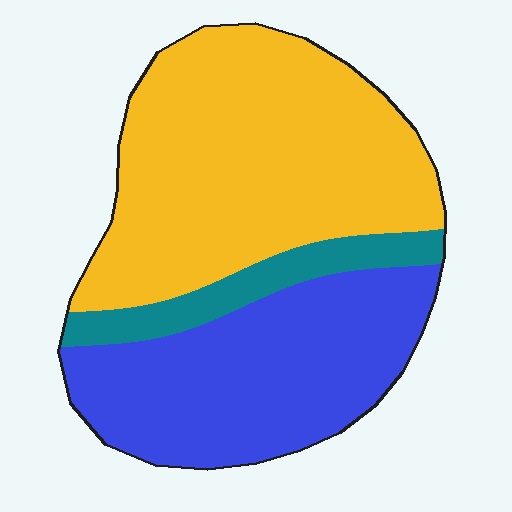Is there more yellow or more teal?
Yellow.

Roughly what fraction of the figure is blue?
Blue takes up about three eighths (3/8) of the figure.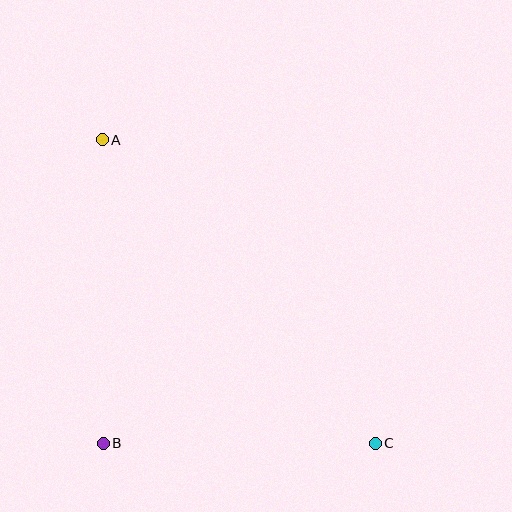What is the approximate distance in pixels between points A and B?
The distance between A and B is approximately 304 pixels.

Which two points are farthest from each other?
Points A and C are farthest from each other.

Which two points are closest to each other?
Points B and C are closest to each other.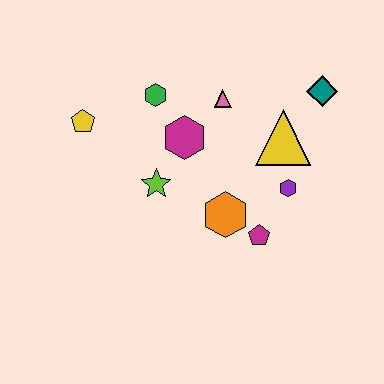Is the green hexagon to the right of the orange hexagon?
No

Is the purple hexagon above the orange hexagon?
Yes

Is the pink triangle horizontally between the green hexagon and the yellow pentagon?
No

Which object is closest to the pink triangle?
The magenta hexagon is closest to the pink triangle.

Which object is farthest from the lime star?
The teal diamond is farthest from the lime star.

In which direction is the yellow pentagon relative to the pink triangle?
The yellow pentagon is to the left of the pink triangle.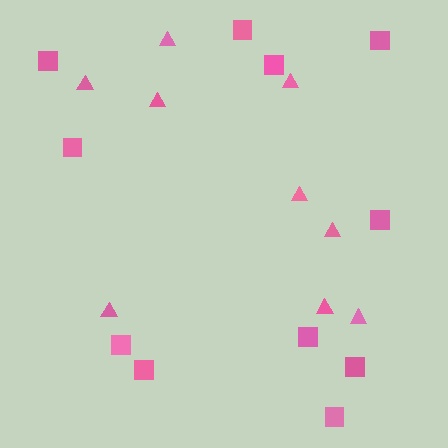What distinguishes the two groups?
There are 2 groups: one group of squares (11) and one group of triangles (9).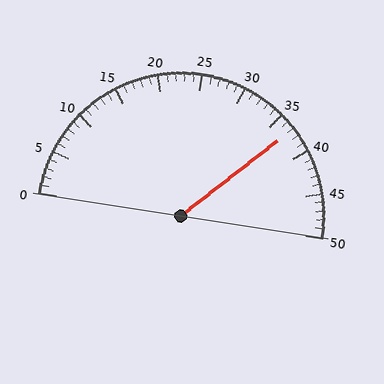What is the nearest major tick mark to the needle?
The nearest major tick mark is 35.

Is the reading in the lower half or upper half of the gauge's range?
The reading is in the upper half of the range (0 to 50).